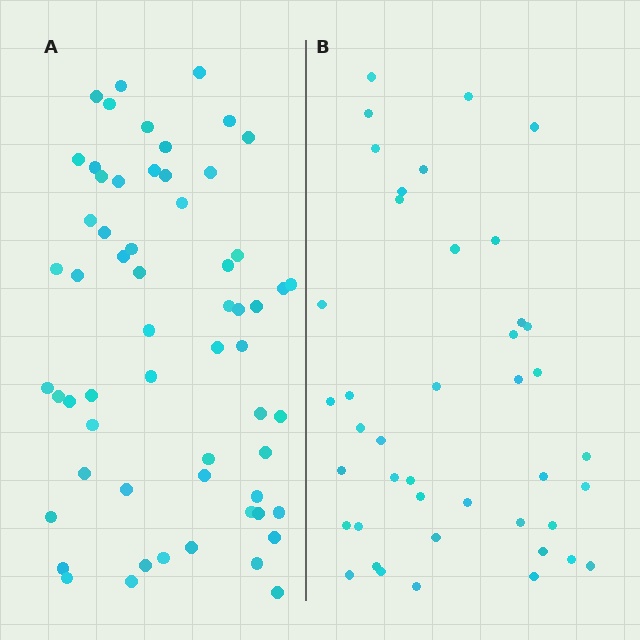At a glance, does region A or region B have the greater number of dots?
Region A (the left region) has more dots.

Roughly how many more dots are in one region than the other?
Region A has approximately 20 more dots than region B.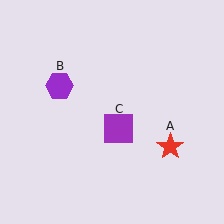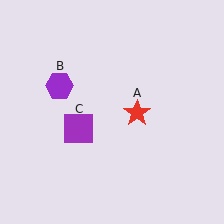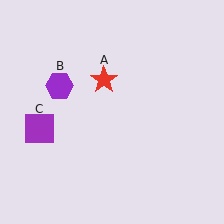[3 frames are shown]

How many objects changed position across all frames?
2 objects changed position: red star (object A), purple square (object C).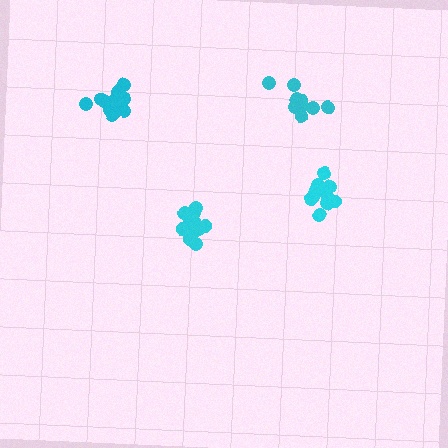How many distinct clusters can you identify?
There are 4 distinct clusters.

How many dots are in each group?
Group 1: 9 dots, Group 2: 13 dots, Group 3: 13 dots, Group 4: 14 dots (49 total).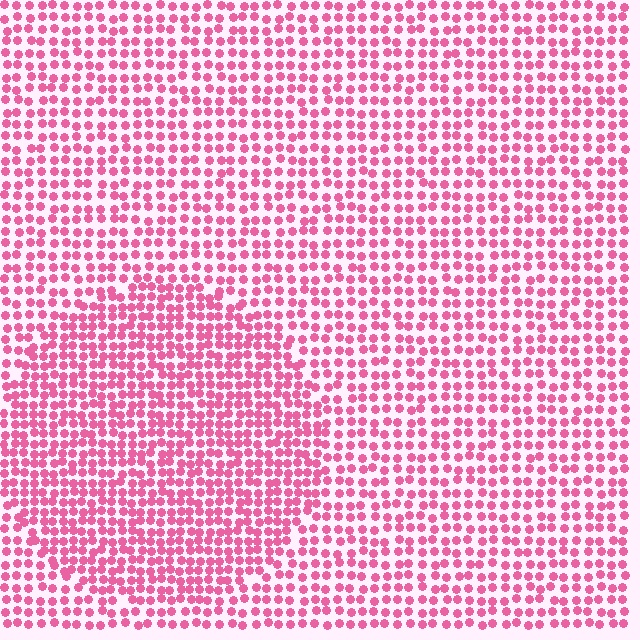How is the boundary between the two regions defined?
The boundary is defined by a change in element density (approximately 1.5x ratio). All elements are the same color, size, and shape.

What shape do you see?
I see a circle.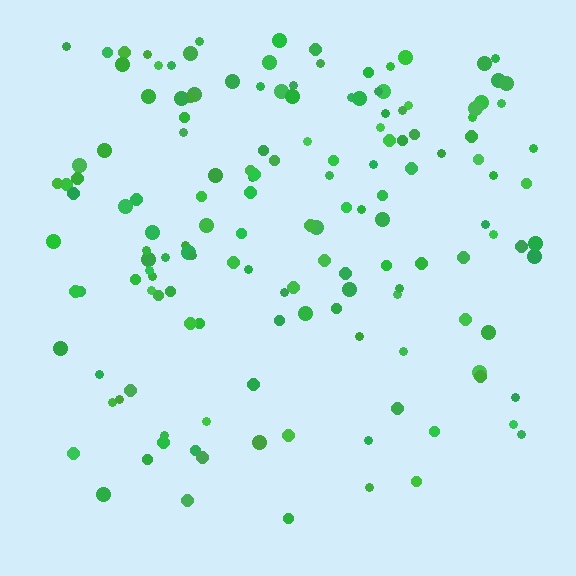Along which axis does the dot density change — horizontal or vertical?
Vertical.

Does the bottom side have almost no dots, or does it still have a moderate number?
Still a moderate number, just noticeably fewer than the top.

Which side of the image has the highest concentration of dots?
The top.